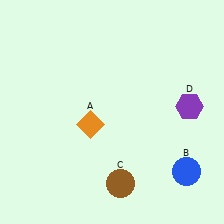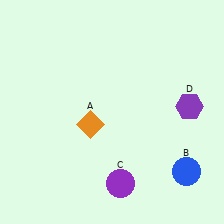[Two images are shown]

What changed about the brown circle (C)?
In Image 1, C is brown. In Image 2, it changed to purple.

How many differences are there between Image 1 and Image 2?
There is 1 difference between the two images.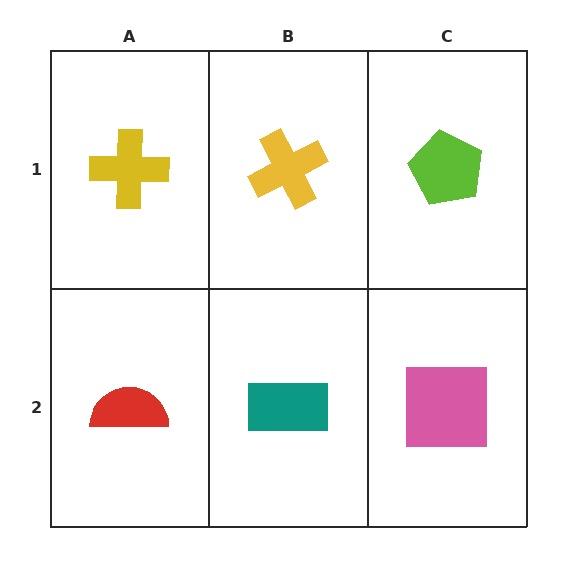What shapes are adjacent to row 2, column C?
A lime pentagon (row 1, column C), a teal rectangle (row 2, column B).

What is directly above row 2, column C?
A lime pentagon.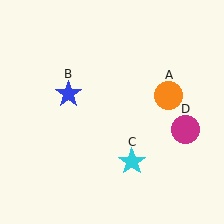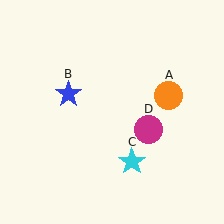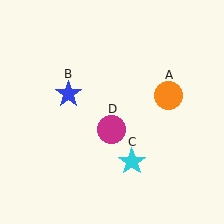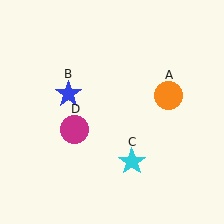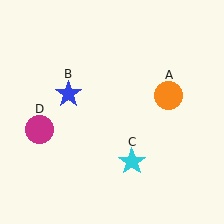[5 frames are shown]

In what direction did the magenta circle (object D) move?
The magenta circle (object D) moved left.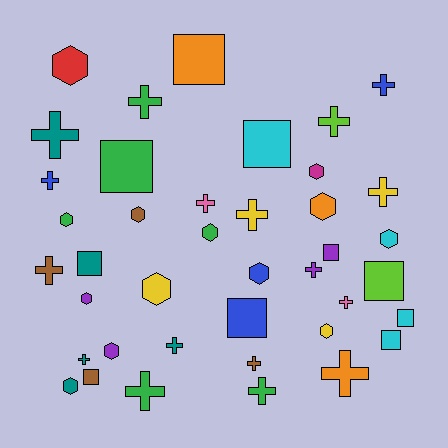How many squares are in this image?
There are 10 squares.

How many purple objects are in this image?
There are 4 purple objects.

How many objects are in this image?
There are 40 objects.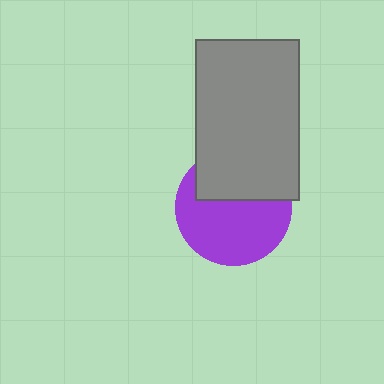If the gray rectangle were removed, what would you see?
You would see the complete purple circle.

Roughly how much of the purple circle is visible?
About half of it is visible (roughly 61%).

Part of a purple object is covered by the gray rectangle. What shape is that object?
It is a circle.